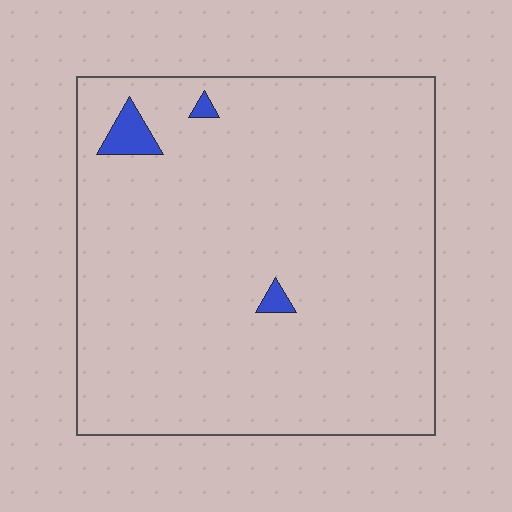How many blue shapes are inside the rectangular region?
3.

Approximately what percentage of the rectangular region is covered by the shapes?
Approximately 5%.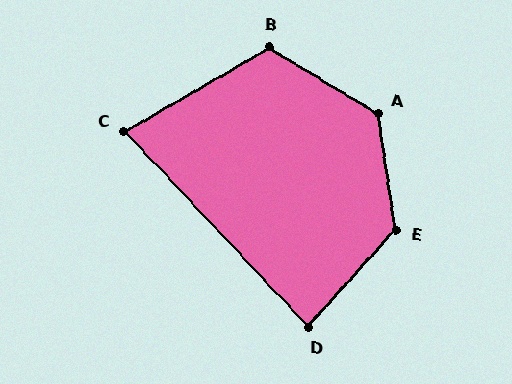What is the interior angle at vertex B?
Approximately 119 degrees (obtuse).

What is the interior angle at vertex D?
Approximately 85 degrees (approximately right).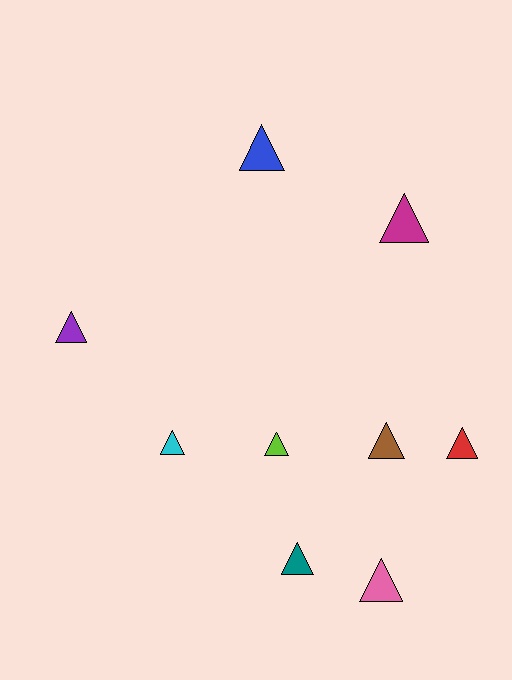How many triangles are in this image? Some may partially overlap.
There are 9 triangles.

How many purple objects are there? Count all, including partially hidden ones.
There is 1 purple object.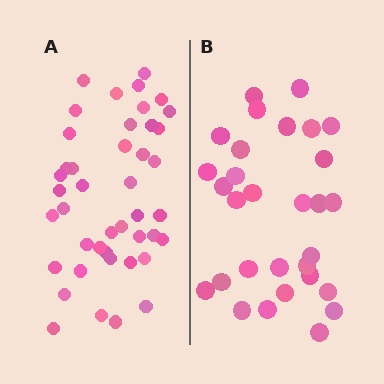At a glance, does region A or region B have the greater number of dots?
Region A (the left region) has more dots.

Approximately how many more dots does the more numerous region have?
Region A has approximately 15 more dots than region B.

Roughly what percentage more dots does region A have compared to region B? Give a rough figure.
About 45% more.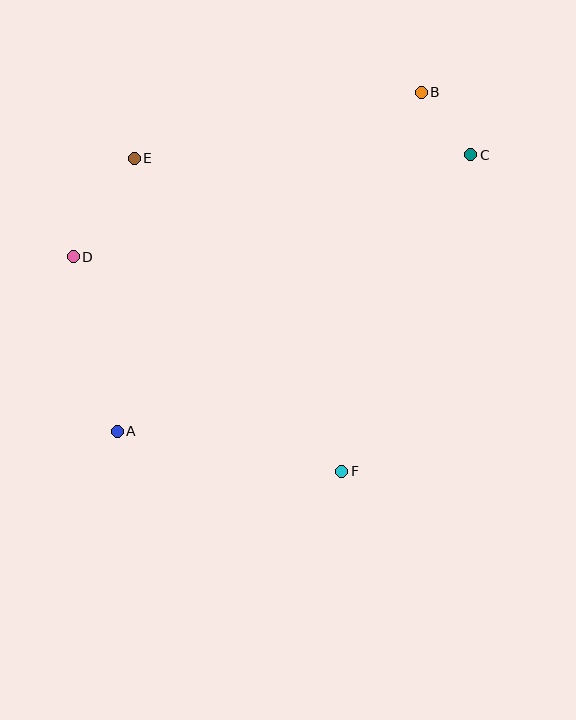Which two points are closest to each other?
Points B and C are closest to each other.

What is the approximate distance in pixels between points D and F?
The distance between D and F is approximately 343 pixels.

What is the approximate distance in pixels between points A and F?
The distance between A and F is approximately 228 pixels.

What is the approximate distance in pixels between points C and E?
The distance between C and E is approximately 337 pixels.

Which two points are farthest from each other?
Points A and B are farthest from each other.